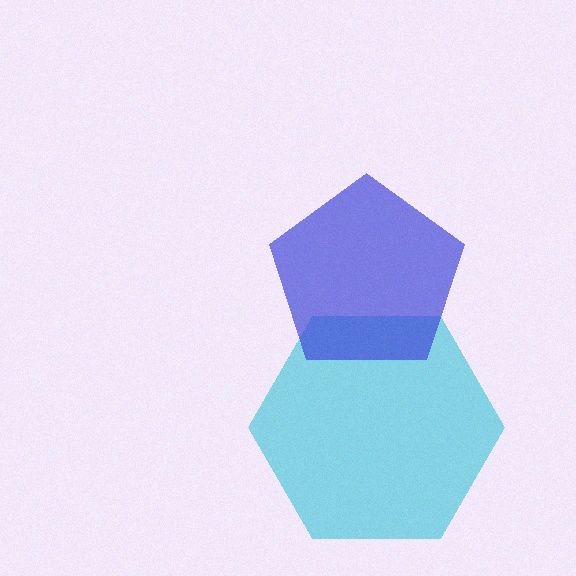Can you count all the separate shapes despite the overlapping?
Yes, there are 2 separate shapes.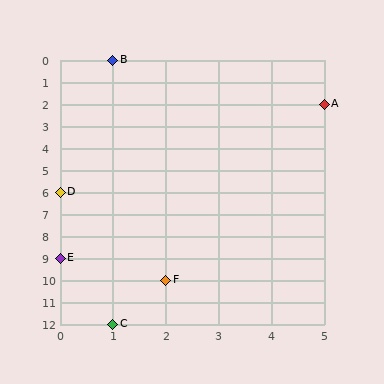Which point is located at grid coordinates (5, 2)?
Point A is at (5, 2).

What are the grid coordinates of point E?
Point E is at grid coordinates (0, 9).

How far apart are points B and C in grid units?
Points B and C are 12 rows apart.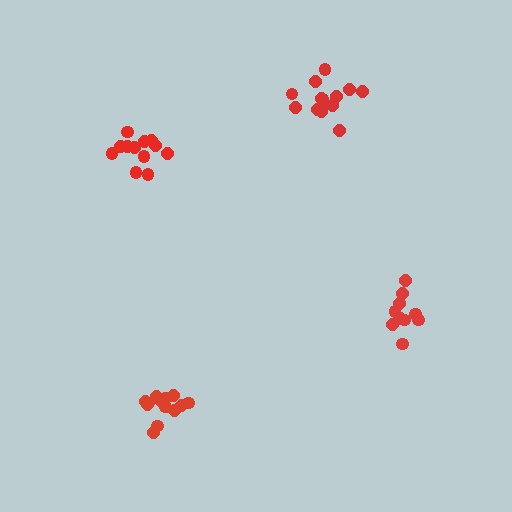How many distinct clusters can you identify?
There are 4 distinct clusters.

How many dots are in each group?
Group 1: 12 dots, Group 2: 13 dots, Group 3: 10 dots, Group 4: 14 dots (49 total).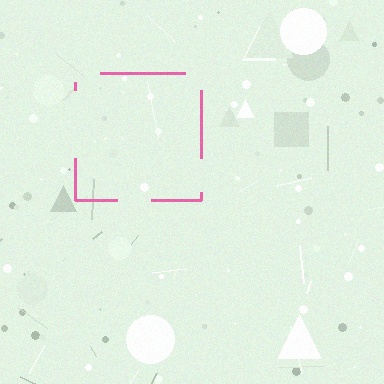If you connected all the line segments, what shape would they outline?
They would outline a square.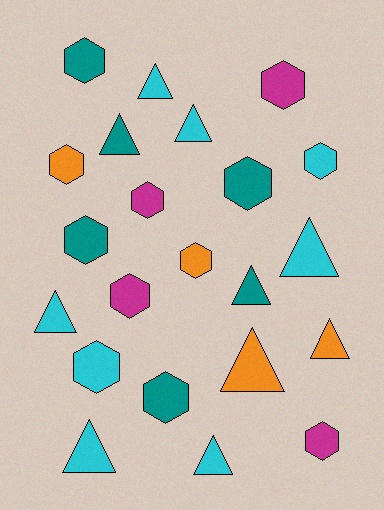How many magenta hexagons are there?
There are 4 magenta hexagons.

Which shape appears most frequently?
Hexagon, with 12 objects.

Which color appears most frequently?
Cyan, with 8 objects.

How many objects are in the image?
There are 22 objects.